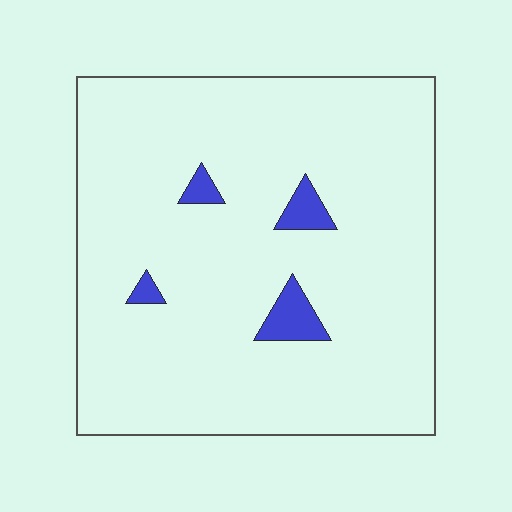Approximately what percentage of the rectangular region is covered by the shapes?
Approximately 5%.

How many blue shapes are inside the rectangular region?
4.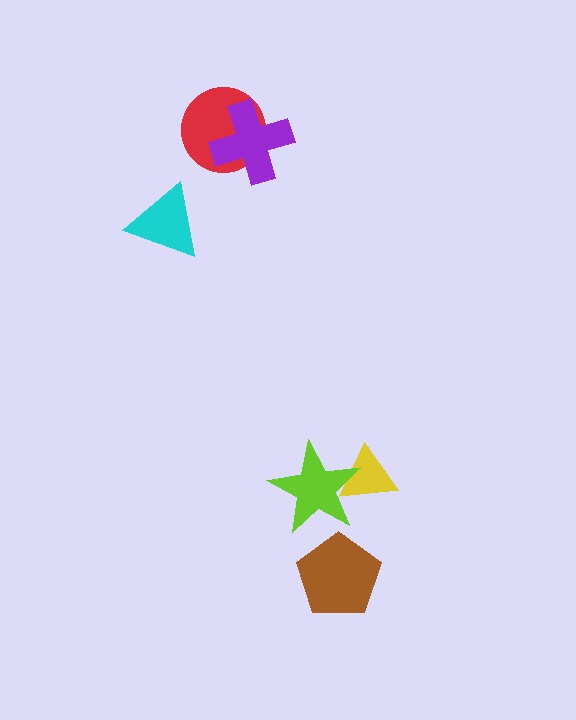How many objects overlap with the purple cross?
1 object overlaps with the purple cross.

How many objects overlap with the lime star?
1 object overlaps with the lime star.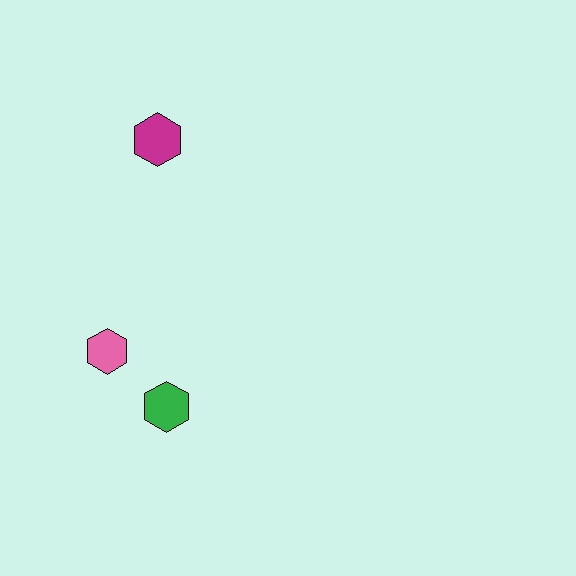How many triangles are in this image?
There are no triangles.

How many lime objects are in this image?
There are no lime objects.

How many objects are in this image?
There are 3 objects.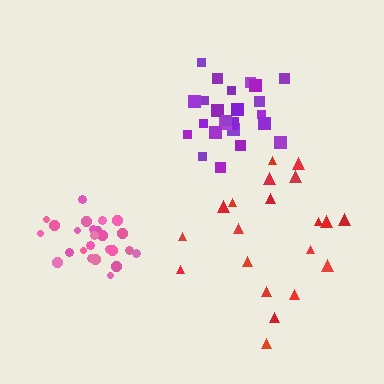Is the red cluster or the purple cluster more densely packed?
Purple.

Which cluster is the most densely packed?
Pink.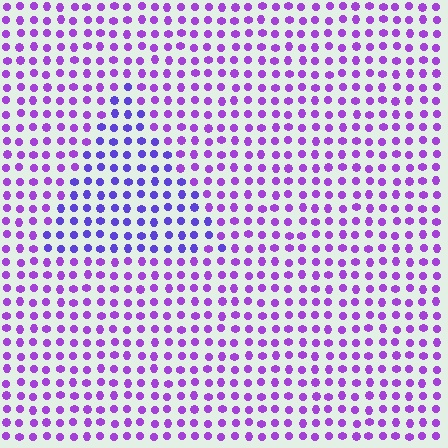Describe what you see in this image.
The image is filled with small purple elements in a uniform arrangement. A triangle-shaped region is visible where the elements are tinted to a slightly different hue, forming a subtle color boundary.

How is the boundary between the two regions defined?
The boundary is defined purely by a slight shift in hue (about 29 degrees). Spacing, size, and orientation are identical on both sides.